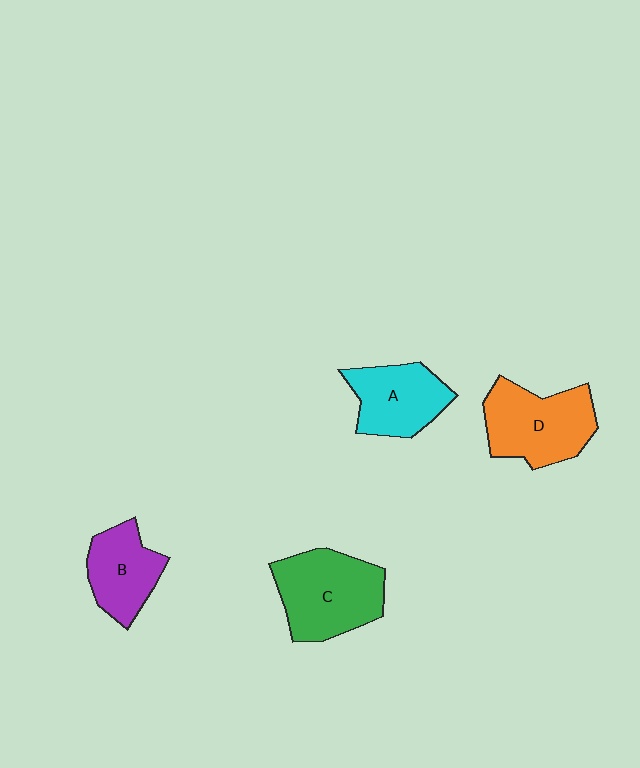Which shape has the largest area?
Shape C (green).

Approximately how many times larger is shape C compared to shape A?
Approximately 1.3 times.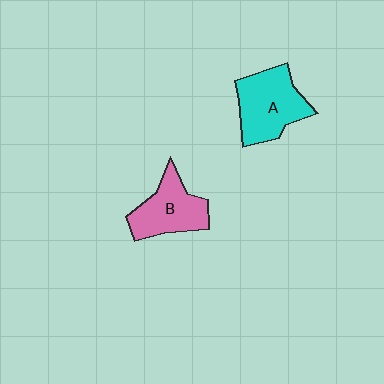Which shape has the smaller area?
Shape B (pink).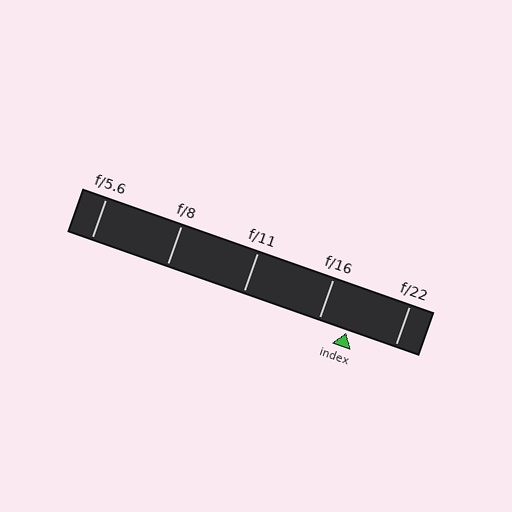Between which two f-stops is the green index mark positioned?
The index mark is between f/16 and f/22.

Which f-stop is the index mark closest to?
The index mark is closest to f/16.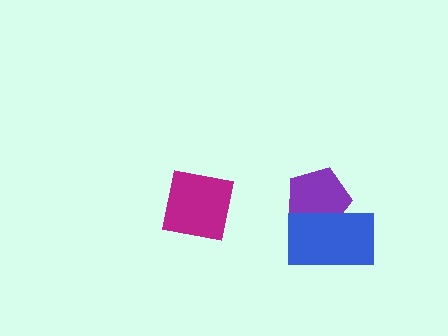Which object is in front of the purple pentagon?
The blue rectangle is in front of the purple pentagon.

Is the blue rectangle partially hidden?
No, no other shape covers it.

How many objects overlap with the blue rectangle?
1 object overlaps with the blue rectangle.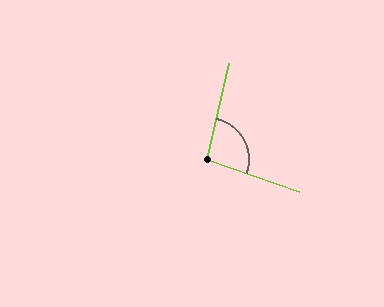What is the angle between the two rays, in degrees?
Approximately 96 degrees.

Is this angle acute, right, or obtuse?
It is obtuse.